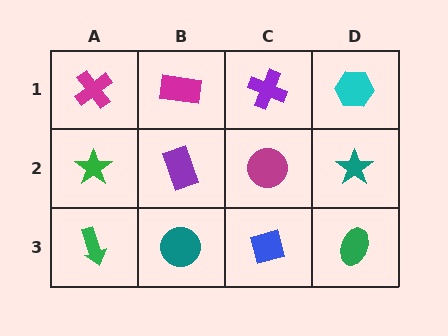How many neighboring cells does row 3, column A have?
2.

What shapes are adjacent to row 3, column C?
A magenta circle (row 2, column C), a teal circle (row 3, column B), a green ellipse (row 3, column D).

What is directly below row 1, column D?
A teal star.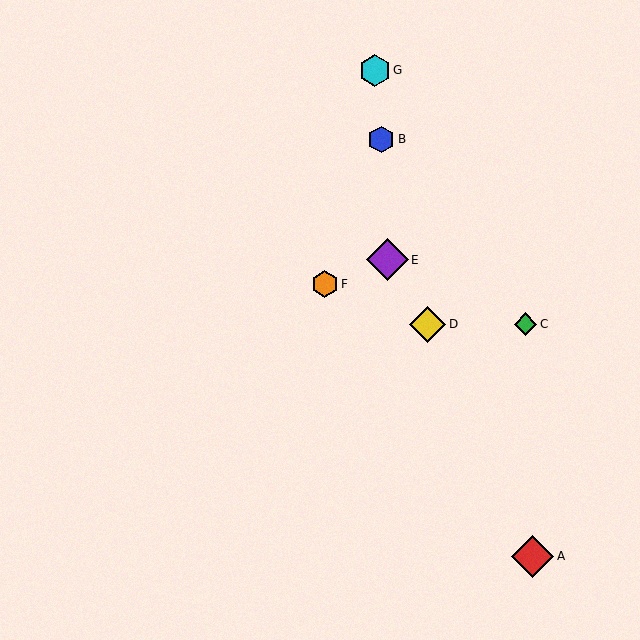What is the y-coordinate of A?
Object A is at y≈556.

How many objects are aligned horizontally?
2 objects (C, D) are aligned horizontally.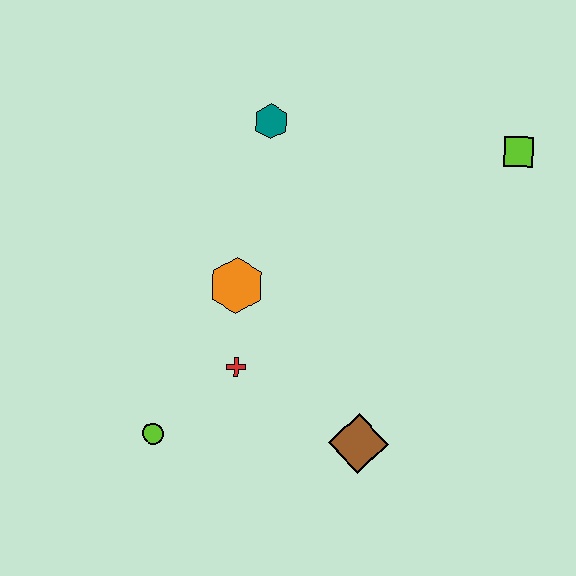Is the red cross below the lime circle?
No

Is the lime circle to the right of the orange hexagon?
No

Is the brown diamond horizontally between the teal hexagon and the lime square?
Yes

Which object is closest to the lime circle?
The red cross is closest to the lime circle.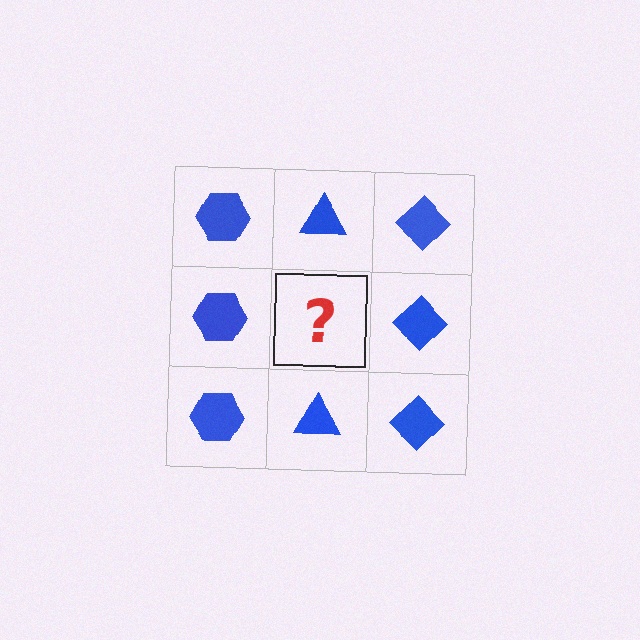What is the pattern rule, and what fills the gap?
The rule is that each column has a consistent shape. The gap should be filled with a blue triangle.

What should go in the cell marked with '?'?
The missing cell should contain a blue triangle.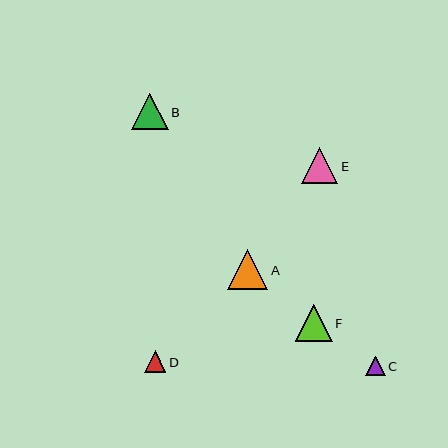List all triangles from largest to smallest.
From largest to smallest: A, F, B, E, D, C.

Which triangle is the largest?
Triangle A is the largest with a size of approximately 40 pixels.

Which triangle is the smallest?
Triangle C is the smallest with a size of approximately 20 pixels.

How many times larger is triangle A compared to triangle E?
Triangle A is approximately 1.1 times the size of triangle E.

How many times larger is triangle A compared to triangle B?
Triangle A is approximately 1.1 times the size of triangle B.